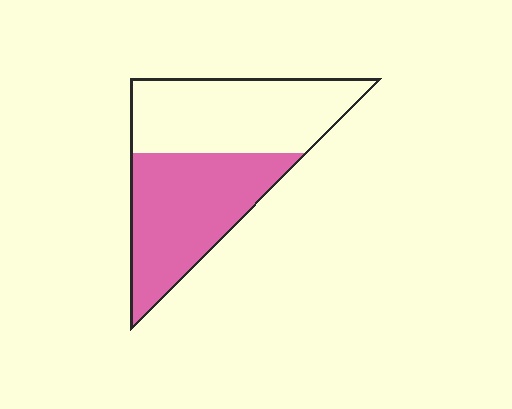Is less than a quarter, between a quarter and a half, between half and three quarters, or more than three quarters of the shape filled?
Between a quarter and a half.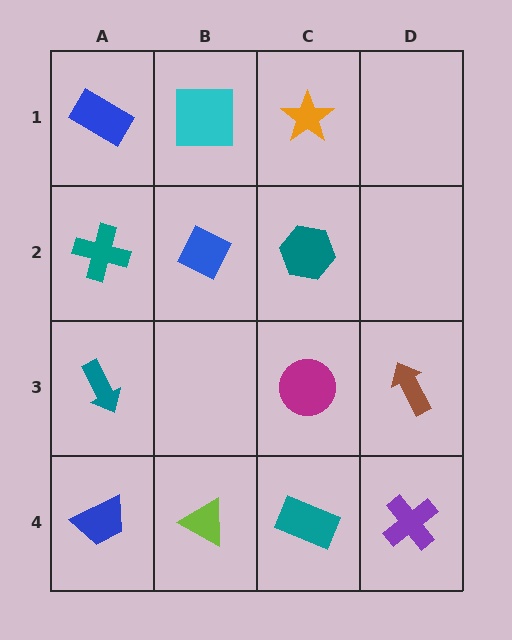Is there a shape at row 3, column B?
No, that cell is empty.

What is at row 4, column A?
A blue trapezoid.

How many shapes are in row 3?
3 shapes.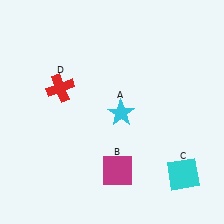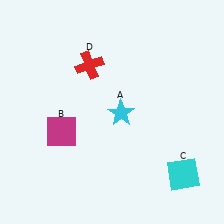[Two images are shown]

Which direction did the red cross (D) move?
The red cross (D) moved right.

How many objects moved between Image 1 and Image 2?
2 objects moved between the two images.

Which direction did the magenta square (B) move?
The magenta square (B) moved left.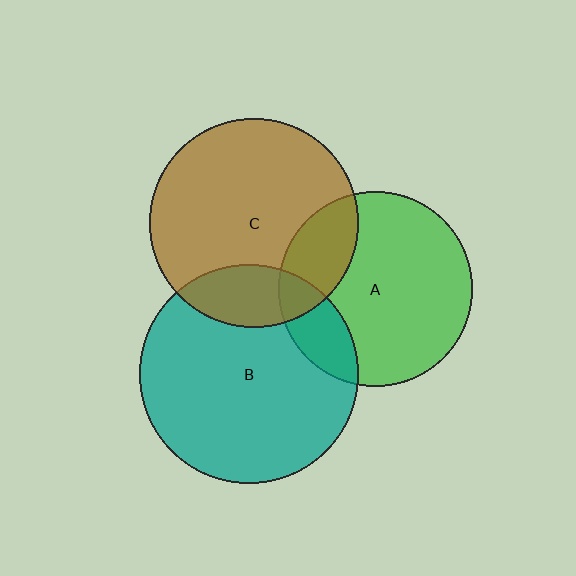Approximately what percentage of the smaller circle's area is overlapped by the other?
Approximately 20%.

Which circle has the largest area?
Circle B (teal).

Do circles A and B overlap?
Yes.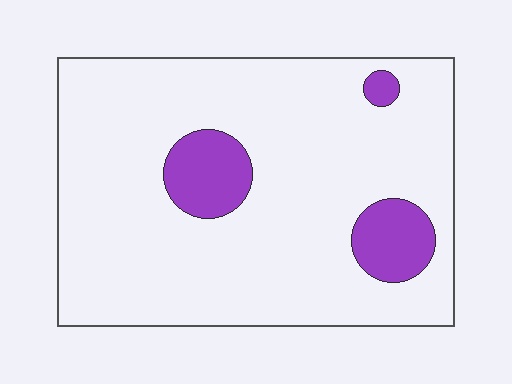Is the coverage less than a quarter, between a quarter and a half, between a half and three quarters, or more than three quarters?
Less than a quarter.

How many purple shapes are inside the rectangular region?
3.